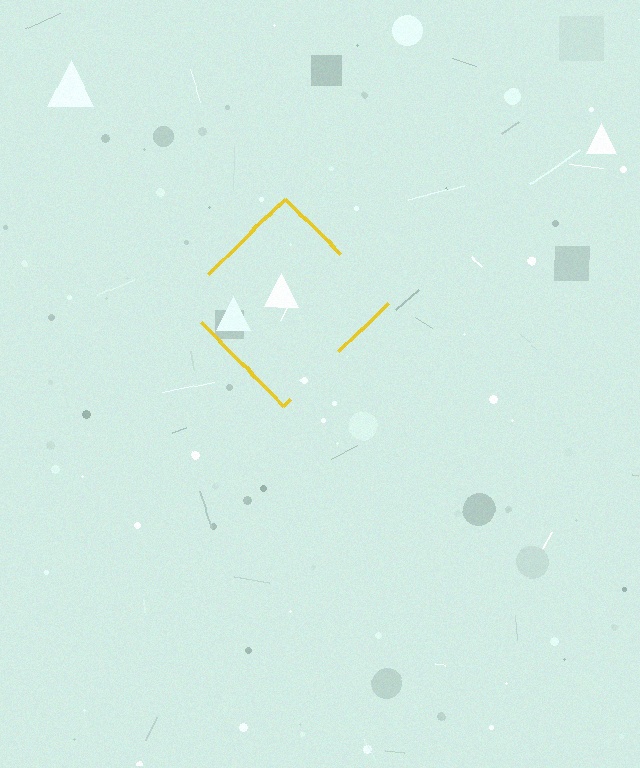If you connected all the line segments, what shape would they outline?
They would outline a diamond.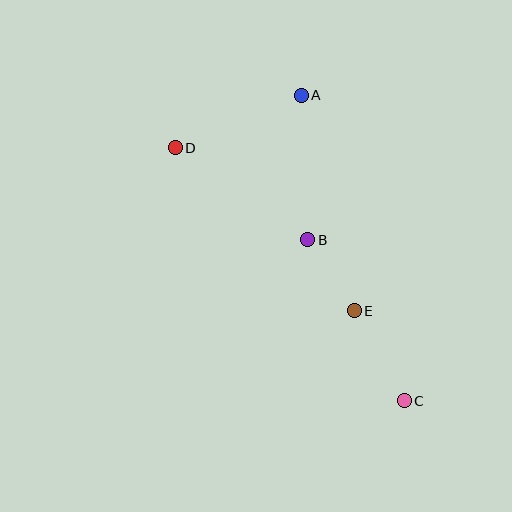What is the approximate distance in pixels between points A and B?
The distance between A and B is approximately 145 pixels.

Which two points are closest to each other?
Points B and E are closest to each other.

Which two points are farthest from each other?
Points C and D are farthest from each other.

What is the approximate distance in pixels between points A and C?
The distance between A and C is approximately 323 pixels.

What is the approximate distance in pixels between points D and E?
The distance between D and E is approximately 242 pixels.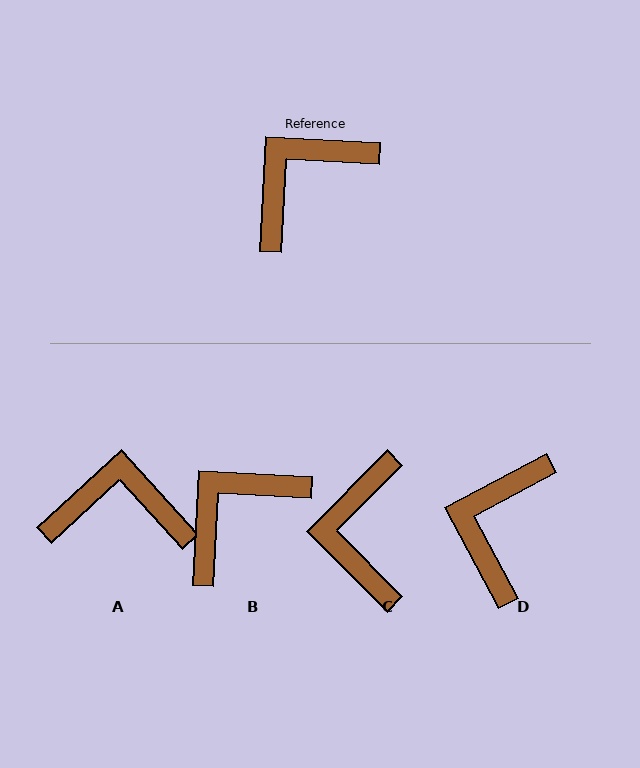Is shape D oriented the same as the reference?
No, it is off by about 31 degrees.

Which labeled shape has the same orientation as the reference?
B.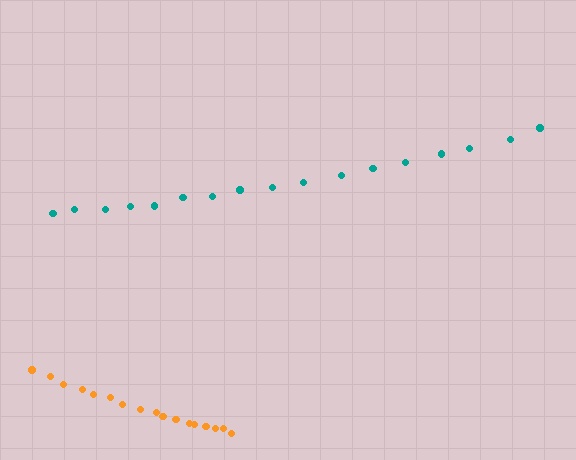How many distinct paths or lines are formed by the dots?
There are 2 distinct paths.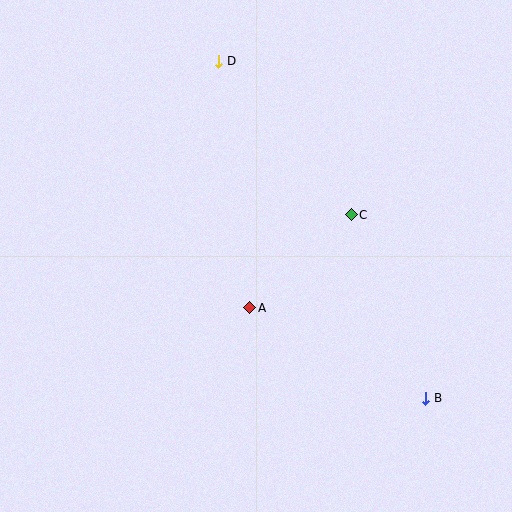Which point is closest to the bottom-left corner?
Point A is closest to the bottom-left corner.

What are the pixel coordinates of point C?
Point C is at (351, 215).